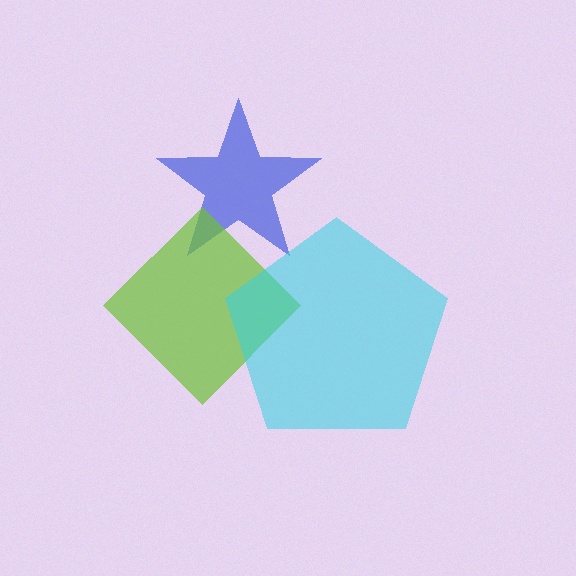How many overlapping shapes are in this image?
There are 3 overlapping shapes in the image.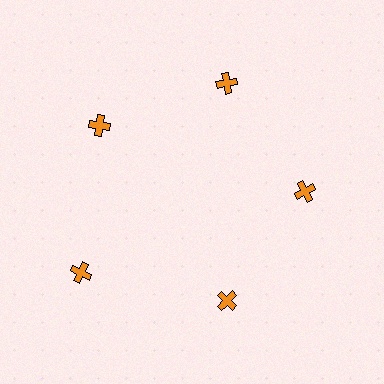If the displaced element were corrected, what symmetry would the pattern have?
It would have 5-fold rotational symmetry — the pattern would map onto itself every 72 degrees.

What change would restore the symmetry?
The symmetry would be restored by moving it inward, back onto the ring so that all 5 crosses sit at equal angles and equal distance from the center.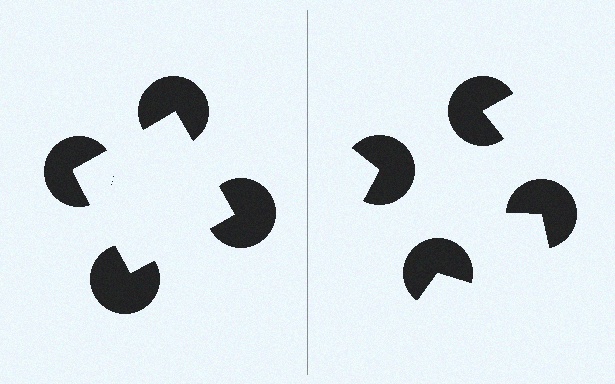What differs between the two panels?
The pac-man discs are positioned identically on both sides; only the wedge orientations differ. On the left they align to a square; on the right they are misaligned.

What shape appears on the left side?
An illusory square.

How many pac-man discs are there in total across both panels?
8 — 4 on each side.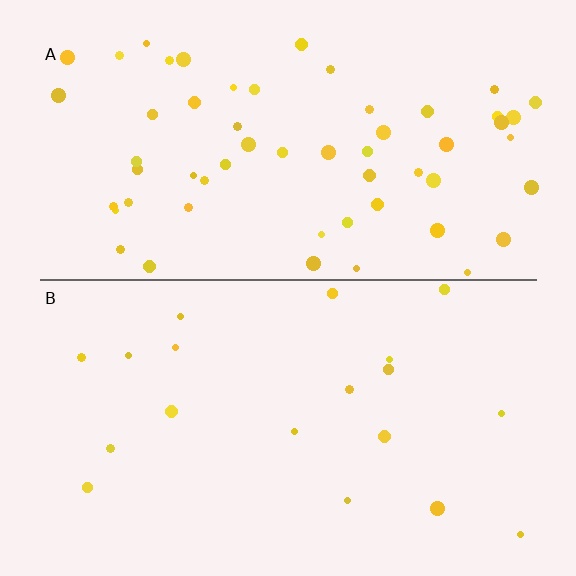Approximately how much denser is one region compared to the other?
Approximately 3.0× — region A over region B.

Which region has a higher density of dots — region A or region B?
A (the top).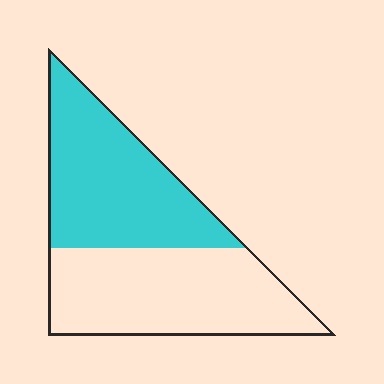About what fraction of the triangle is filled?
About one half (1/2).